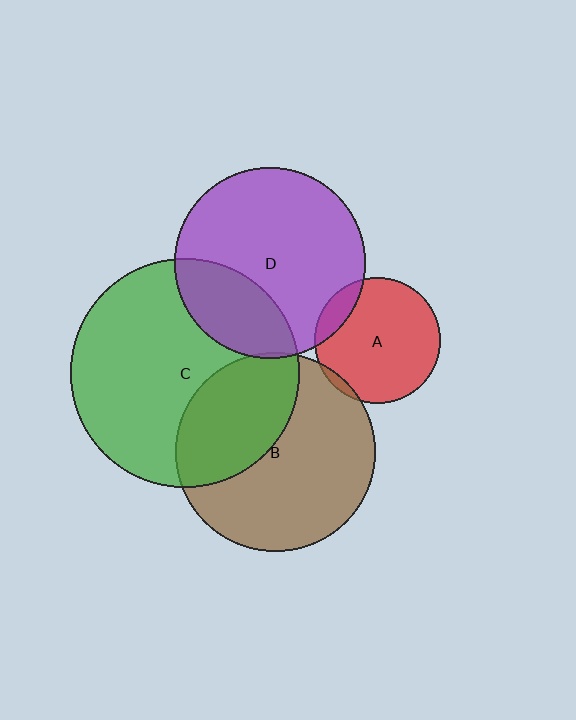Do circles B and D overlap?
Yes.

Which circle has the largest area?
Circle C (green).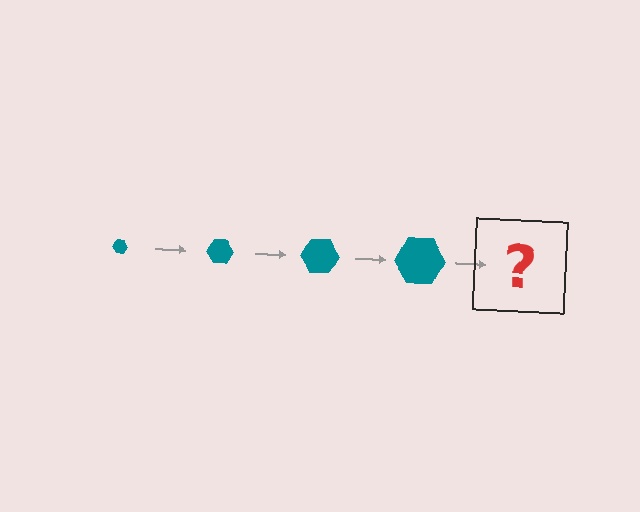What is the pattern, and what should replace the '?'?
The pattern is that the hexagon gets progressively larger each step. The '?' should be a teal hexagon, larger than the previous one.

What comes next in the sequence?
The next element should be a teal hexagon, larger than the previous one.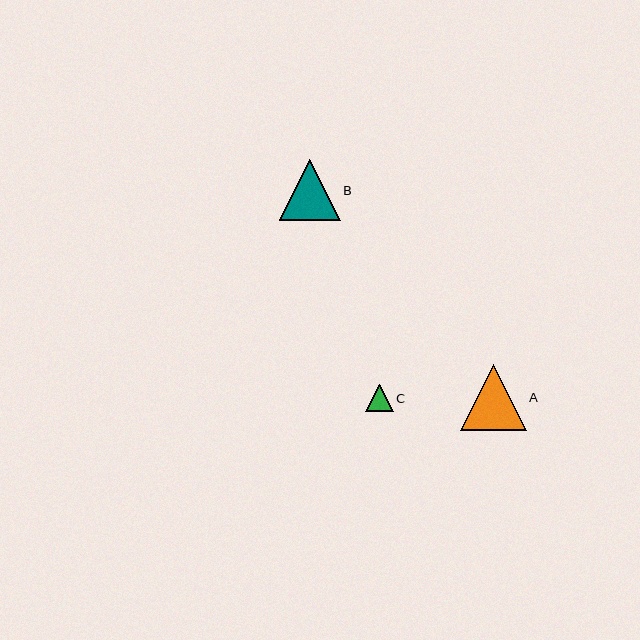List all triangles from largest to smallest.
From largest to smallest: A, B, C.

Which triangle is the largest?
Triangle A is the largest with a size of approximately 66 pixels.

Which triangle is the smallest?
Triangle C is the smallest with a size of approximately 28 pixels.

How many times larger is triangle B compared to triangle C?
Triangle B is approximately 2.2 times the size of triangle C.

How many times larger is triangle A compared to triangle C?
Triangle A is approximately 2.4 times the size of triangle C.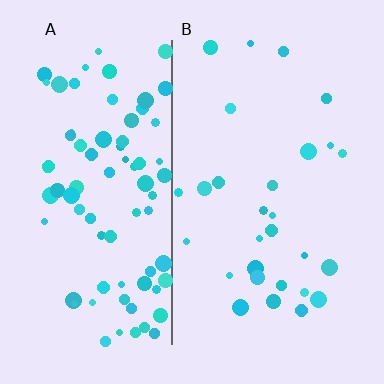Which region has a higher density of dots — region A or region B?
A (the left).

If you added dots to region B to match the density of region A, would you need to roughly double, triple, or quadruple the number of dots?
Approximately triple.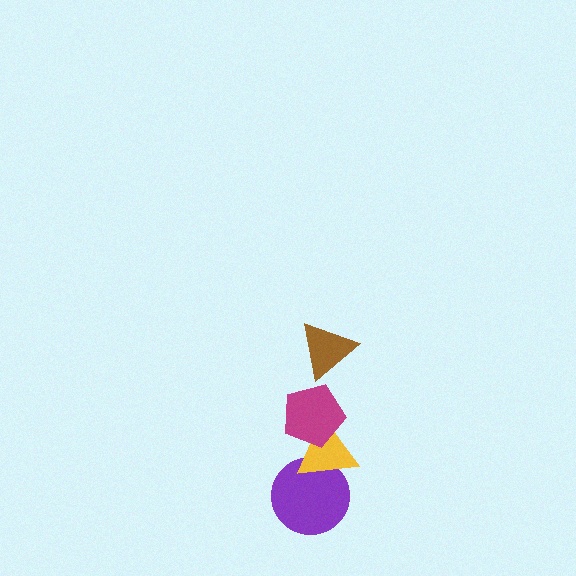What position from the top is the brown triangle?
The brown triangle is 1st from the top.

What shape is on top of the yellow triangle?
The magenta pentagon is on top of the yellow triangle.